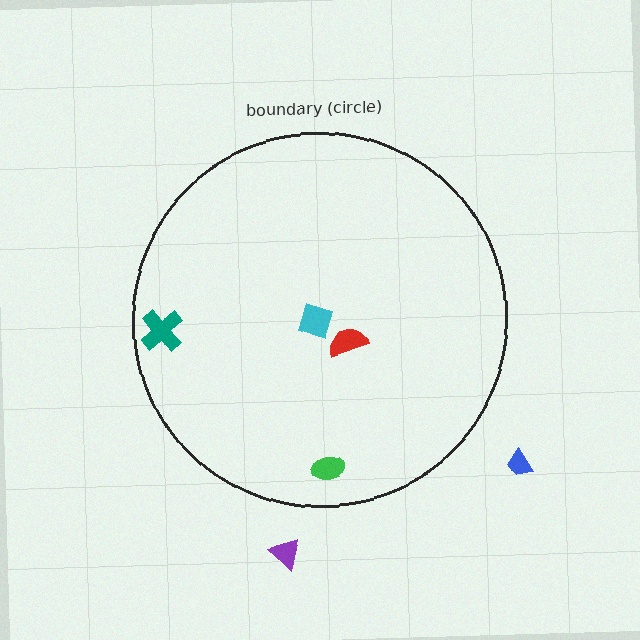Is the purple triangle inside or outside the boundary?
Outside.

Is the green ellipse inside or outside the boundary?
Inside.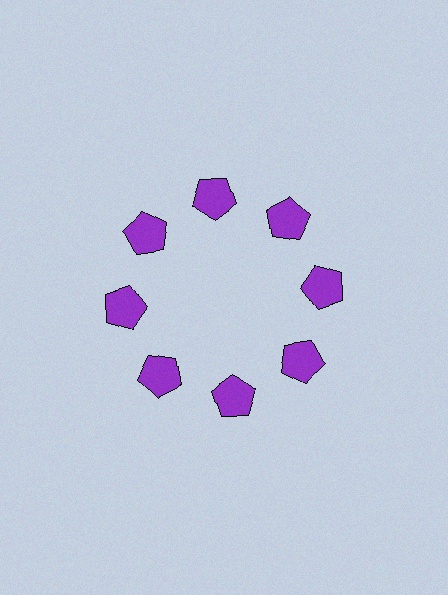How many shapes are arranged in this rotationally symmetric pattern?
There are 8 shapes, arranged in 8 groups of 1.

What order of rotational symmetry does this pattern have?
This pattern has 8-fold rotational symmetry.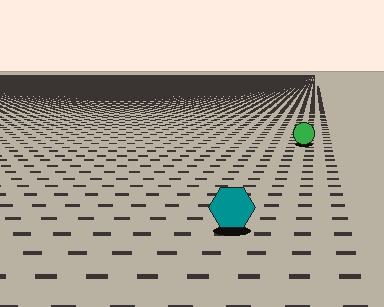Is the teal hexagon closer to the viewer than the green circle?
Yes. The teal hexagon is closer — you can tell from the texture gradient: the ground texture is coarser near it.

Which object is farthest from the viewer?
The green circle is farthest from the viewer. It appears smaller and the ground texture around it is denser.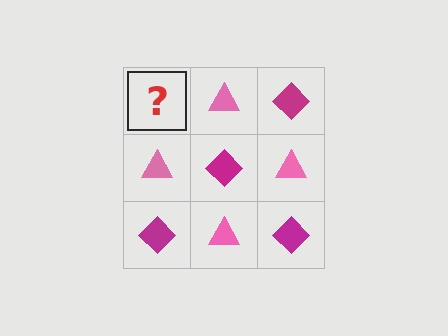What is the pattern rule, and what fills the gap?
The rule is that it alternates magenta diamond and pink triangle in a checkerboard pattern. The gap should be filled with a magenta diamond.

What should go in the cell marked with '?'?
The missing cell should contain a magenta diamond.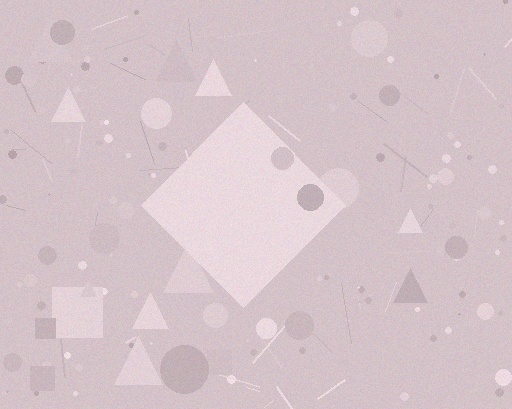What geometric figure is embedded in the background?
A diamond is embedded in the background.